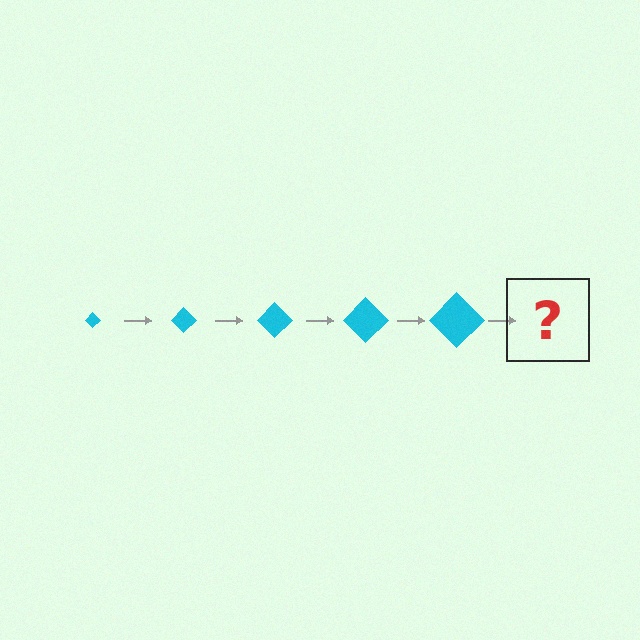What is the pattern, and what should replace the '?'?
The pattern is that the diamond gets progressively larger each step. The '?' should be a cyan diamond, larger than the previous one.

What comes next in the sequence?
The next element should be a cyan diamond, larger than the previous one.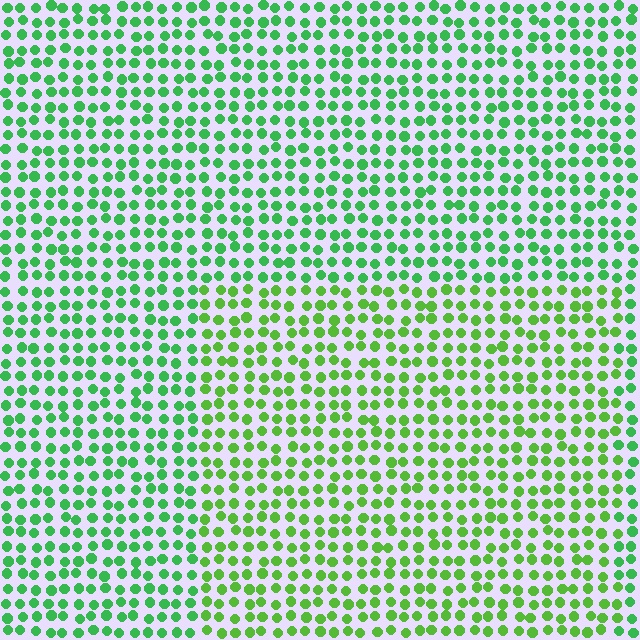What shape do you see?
I see a rectangle.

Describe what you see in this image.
The image is filled with small green elements in a uniform arrangement. A rectangle-shaped region is visible where the elements are tinted to a slightly different hue, forming a subtle color boundary.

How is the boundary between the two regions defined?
The boundary is defined purely by a slight shift in hue (about 26 degrees). Spacing, size, and orientation are identical on both sides.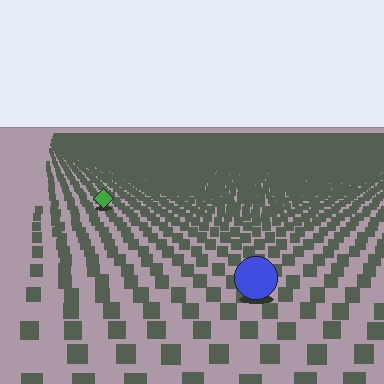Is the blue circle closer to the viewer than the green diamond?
Yes. The blue circle is closer — you can tell from the texture gradient: the ground texture is coarser near it.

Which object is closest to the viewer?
The blue circle is closest. The texture marks near it are larger and more spread out.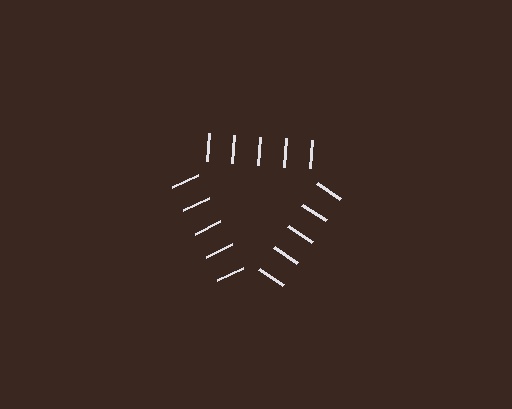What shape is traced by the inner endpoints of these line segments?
An illusory triangle — the line segments terminate on its edges but no continuous stroke is drawn.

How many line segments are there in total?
15 — 5 along each of the 3 edges.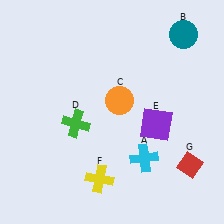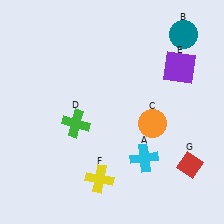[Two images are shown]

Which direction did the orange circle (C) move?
The orange circle (C) moved right.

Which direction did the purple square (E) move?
The purple square (E) moved up.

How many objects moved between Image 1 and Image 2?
2 objects moved between the two images.